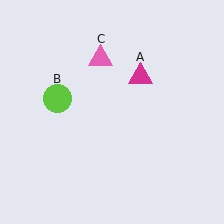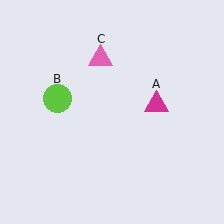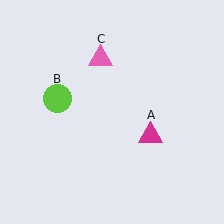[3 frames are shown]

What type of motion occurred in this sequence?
The magenta triangle (object A) rotated clockwise around the center of the scene.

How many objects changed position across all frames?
1 object changed position: magenta triangle (object A).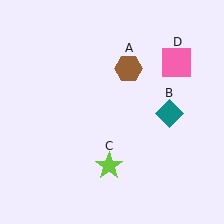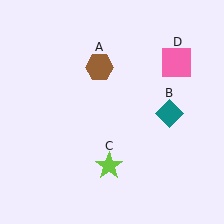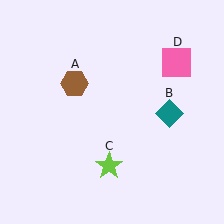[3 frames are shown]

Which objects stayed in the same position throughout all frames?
Teal diamond (object B) and lime star (object C) and pink square (object D) remained stationary.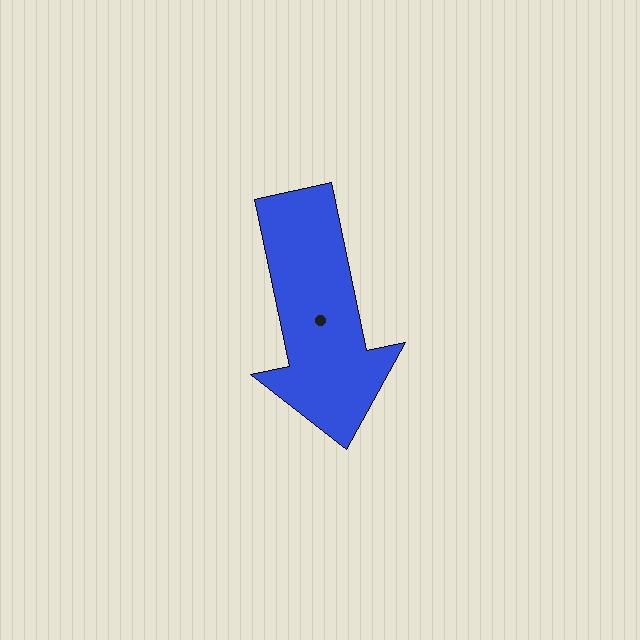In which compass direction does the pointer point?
South.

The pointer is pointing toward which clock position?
Roughly 6 o'clock.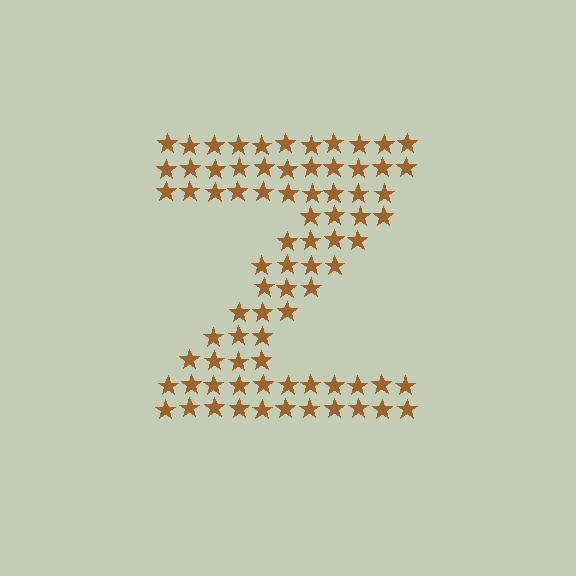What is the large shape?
The large shape is the letter Z.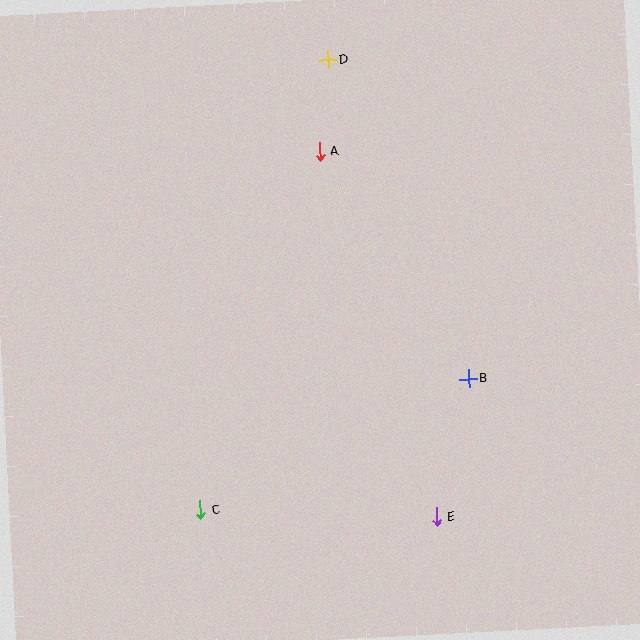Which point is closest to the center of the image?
Point B at (469, 379) is closest to the center.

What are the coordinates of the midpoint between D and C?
The midpoint between D and C is at (264, 285).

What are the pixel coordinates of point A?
Point A is at (319, 151).